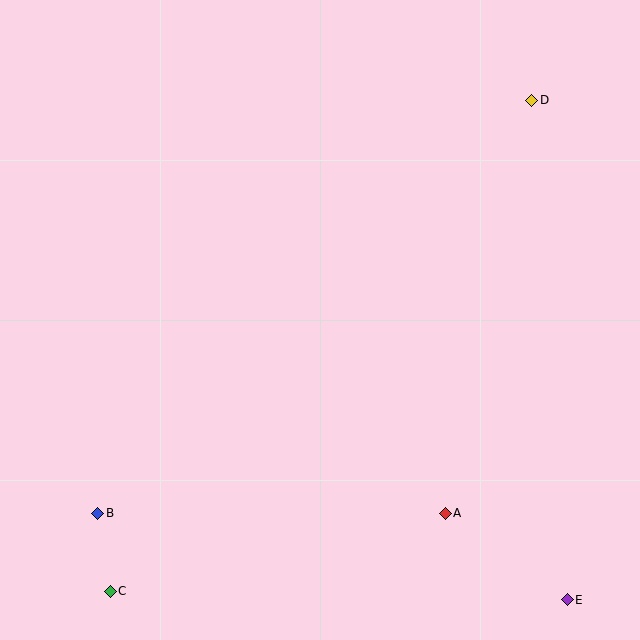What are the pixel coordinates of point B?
Point B is at (98, 513).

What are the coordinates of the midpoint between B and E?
The midpoint between B and E is at (333, 557).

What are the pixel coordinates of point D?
Point D is at (532, 100).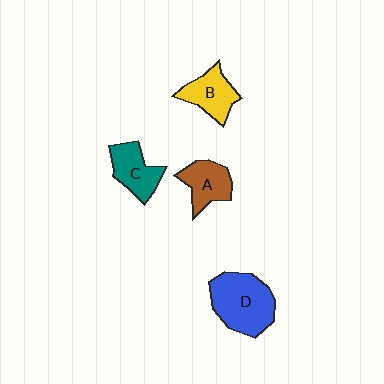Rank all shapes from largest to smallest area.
From largest to smallest: D (blue), C (teal), B (yellow), A (brown).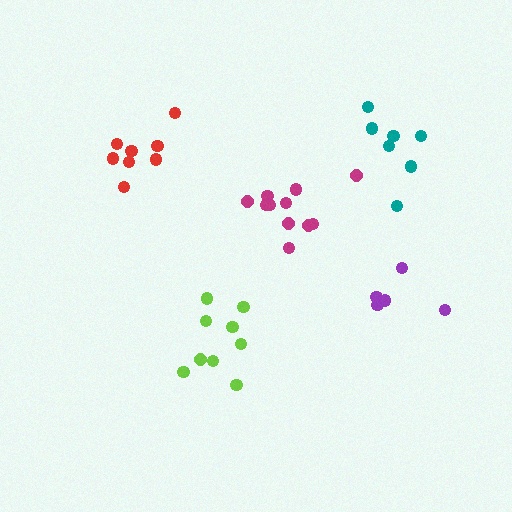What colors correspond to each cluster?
The clusters are colored: magenta, purple, lime, teal, red.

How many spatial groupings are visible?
There are 5 spatial groupings.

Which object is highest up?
The red cluster is topmost.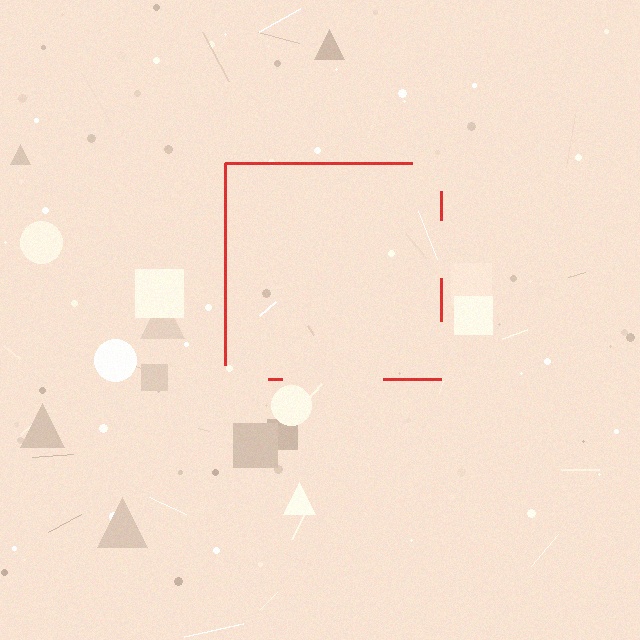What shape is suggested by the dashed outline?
The dashed outline suggests a square.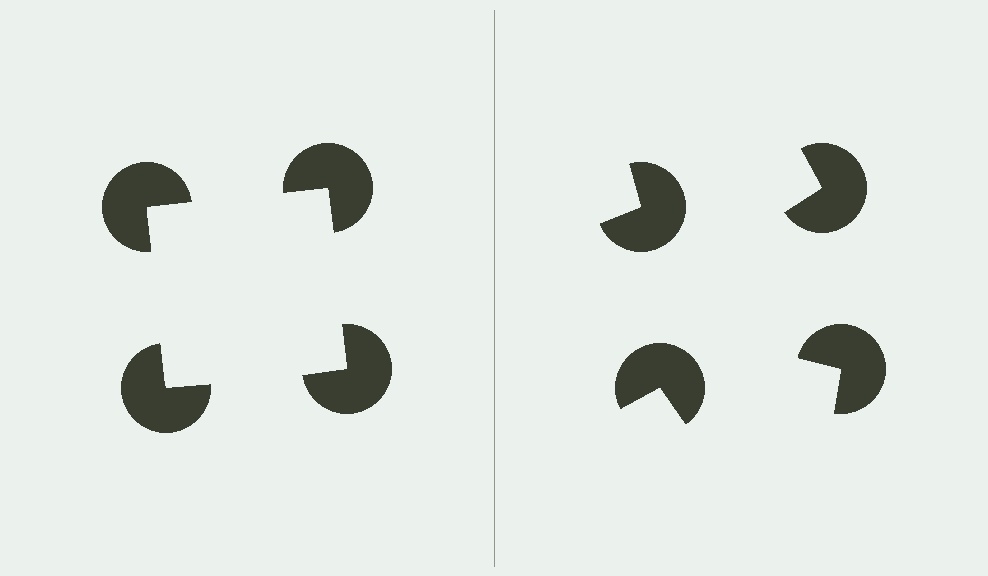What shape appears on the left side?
An illusory square.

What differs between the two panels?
The pac-man discs are positioned identically on both sides; only the wedge orientations differ. On the left they align to a square; on the right they are misaligned.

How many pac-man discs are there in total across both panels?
8 — 4 on each side.